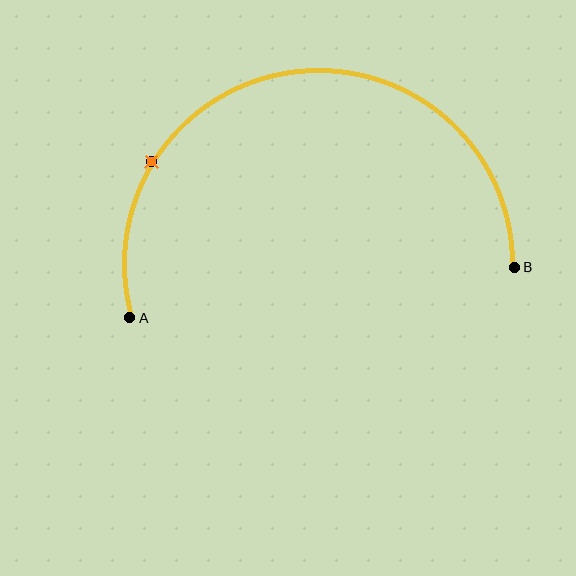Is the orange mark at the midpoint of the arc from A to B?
No. The orange mark lies on the arc but is closer to endpoint A. The arc midpoint would be at the point on the curve equidistant along the arc from both A and B.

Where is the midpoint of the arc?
The arc midpoint is the point on the curve farthest from the straight line joining A and B. It sits above that line.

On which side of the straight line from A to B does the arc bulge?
The arc bulges above the straight line connecting A and B.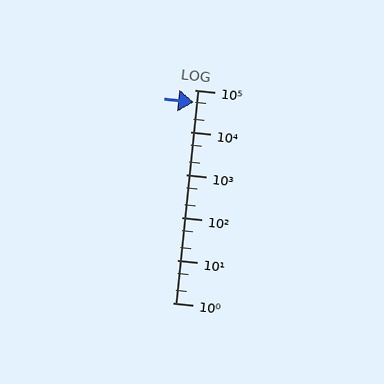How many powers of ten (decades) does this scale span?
The scale spans 5 decades, from 1 to 100000.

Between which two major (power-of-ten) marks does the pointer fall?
The pointer is between 10000 and 100000.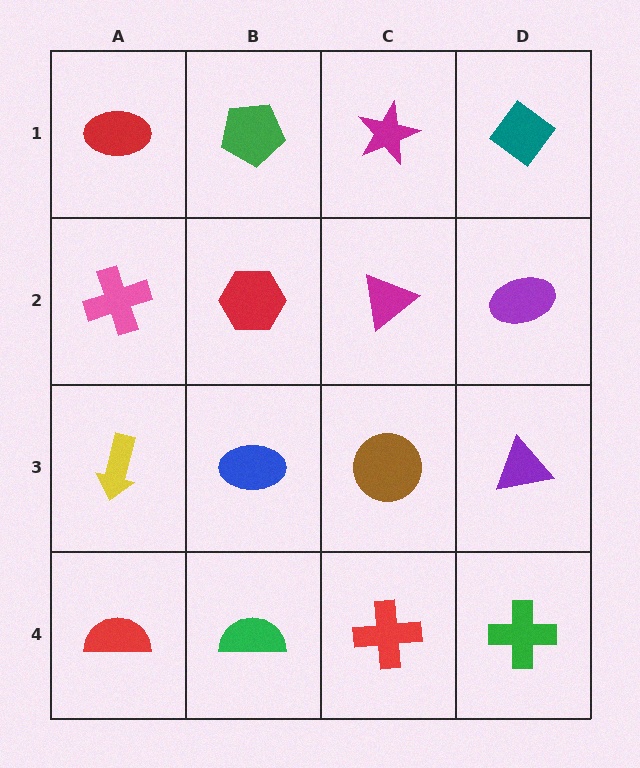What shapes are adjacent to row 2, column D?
A teal diamond (row 1, column D), a purple triangle (row 3, column D), a magenta triangle (row 2, column C).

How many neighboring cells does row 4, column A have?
2.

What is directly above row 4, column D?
A purple triangle.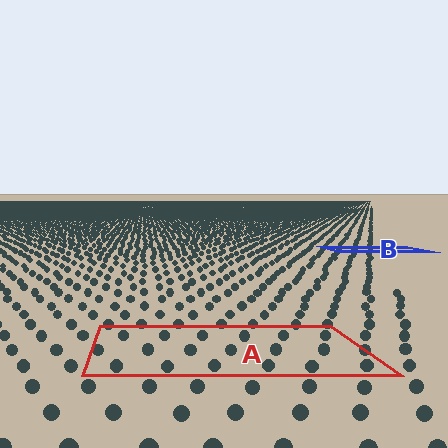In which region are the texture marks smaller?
The texture marks are smaller in region B, because it is farther away.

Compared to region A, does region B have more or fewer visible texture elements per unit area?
Region B has more texture elements per unit area — they are packed more densely because it is farther away.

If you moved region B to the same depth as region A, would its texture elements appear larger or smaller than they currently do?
They would appear larger. At a closer depth, the same texture elements are projected at a bigger on-screen size.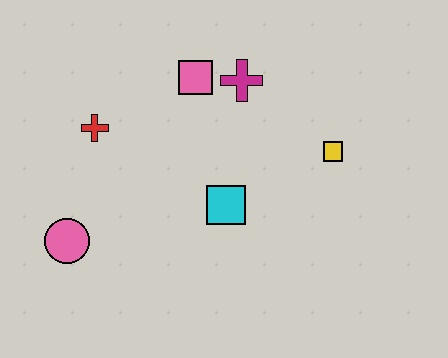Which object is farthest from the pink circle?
The yellow square is farthest from the pink circle.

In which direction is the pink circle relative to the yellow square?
The pink circle is to the left of the yellow square.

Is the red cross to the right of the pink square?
No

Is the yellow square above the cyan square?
Yes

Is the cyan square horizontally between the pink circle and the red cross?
No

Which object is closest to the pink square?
The magenta cross is closest to the pink square.